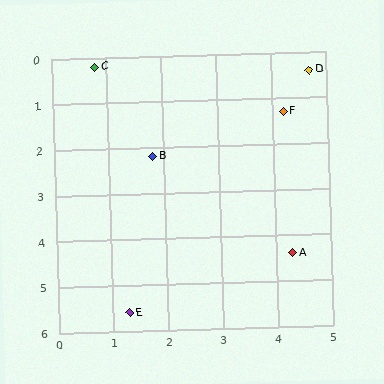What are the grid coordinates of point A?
Point A is at approximately (4.3, 4.4).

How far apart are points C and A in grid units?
Points C and A are about 5.5 grid units apart.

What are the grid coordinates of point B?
Point B is at approximately (1.8, 2.2).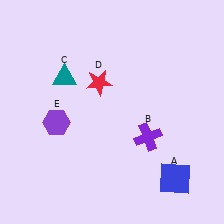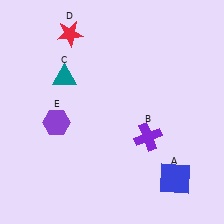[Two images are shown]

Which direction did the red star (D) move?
The red star (D) moved up.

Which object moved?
The red star (D) moved up.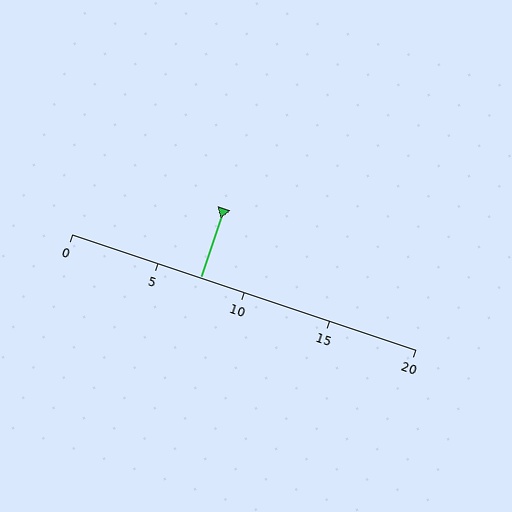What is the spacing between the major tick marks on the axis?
The major ticks are spaced 5 apart.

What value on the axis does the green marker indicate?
The marker indicates approximately 7.5.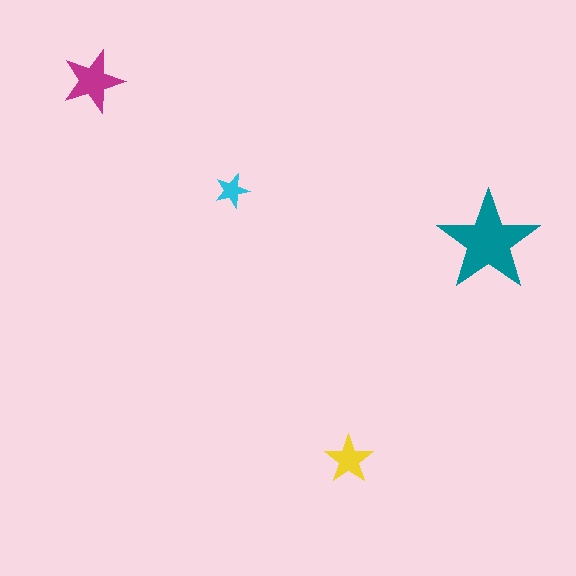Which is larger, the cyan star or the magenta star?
The magenta one.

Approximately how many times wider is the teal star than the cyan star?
About 3 times wider.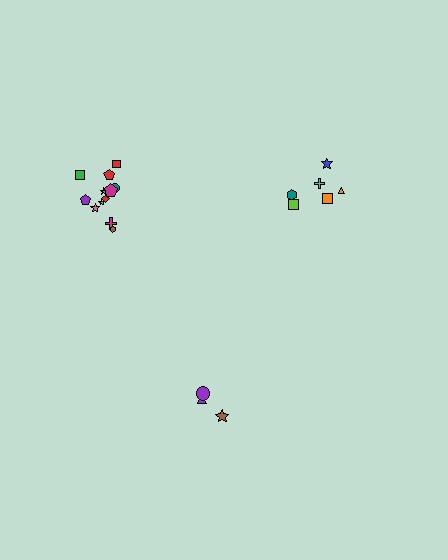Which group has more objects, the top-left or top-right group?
The top-left group.